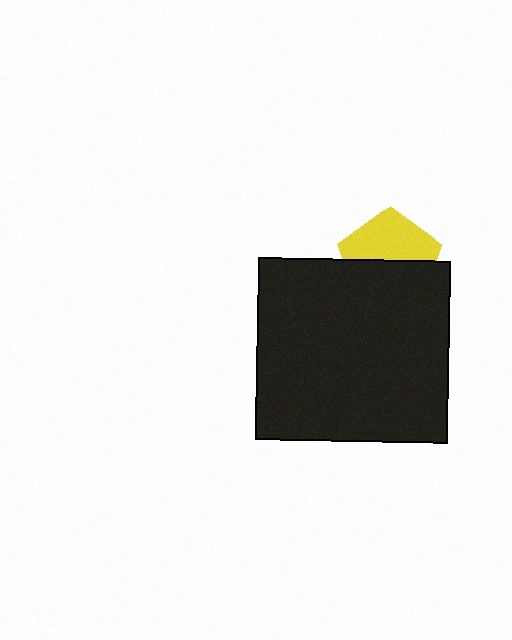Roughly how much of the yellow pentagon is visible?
About half of it is visible (roughly 50%).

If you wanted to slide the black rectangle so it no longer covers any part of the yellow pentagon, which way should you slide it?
Slide it down — that is the most direct way to separate the two shapes.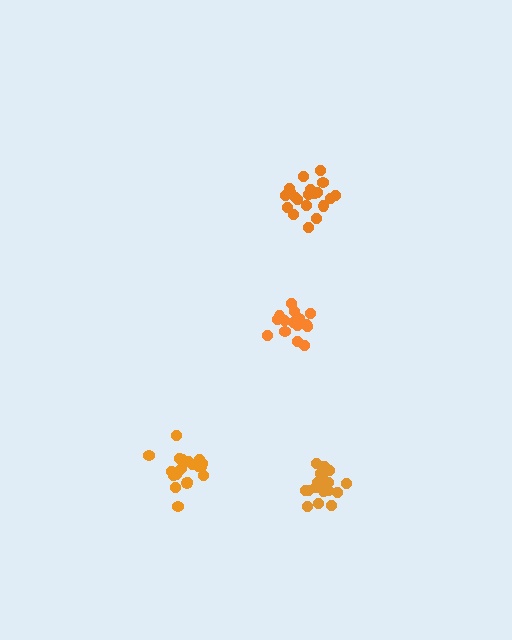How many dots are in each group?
Group 1: 21 dots, Group 2: 19 dots, Group 3: 15 dots, Group 4: 20 dots (75 total).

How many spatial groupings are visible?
There are 4 spatial groupings.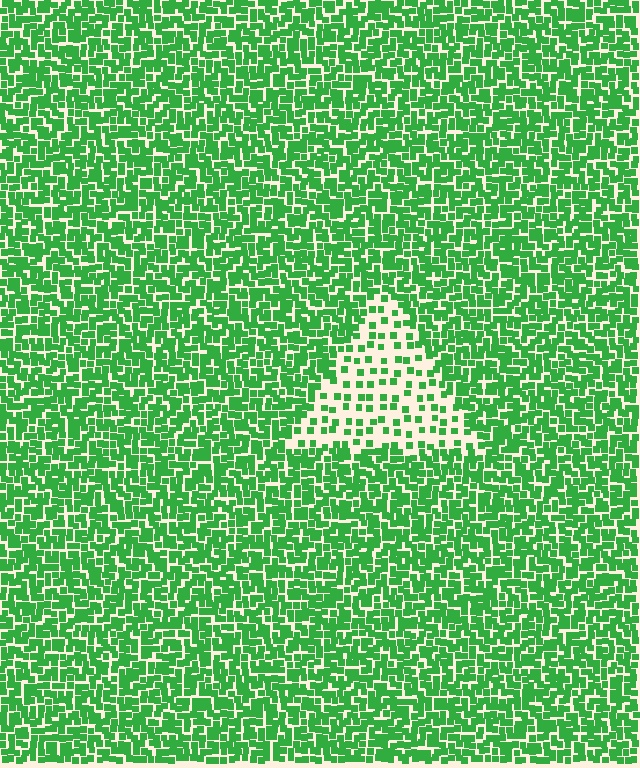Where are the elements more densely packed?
The elements are more densely packed outside the triangle boundary.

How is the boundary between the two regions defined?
The boundary is defined by a change in element density (approximately 2.8x ratio). All elements are the same color, size, and shape.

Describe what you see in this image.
The image contains small green elements arranged at two different densities. A triangle-shaped region is visible where the elements are less densely packed than the surrounding area.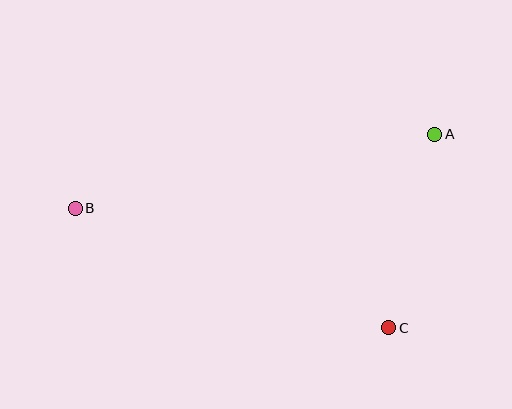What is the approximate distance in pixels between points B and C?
The distance between B and C is approximately 335 pixels.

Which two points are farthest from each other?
Points A and B are farthest from each other.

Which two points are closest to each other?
Points A and C are closest to each other.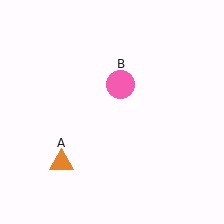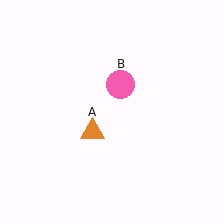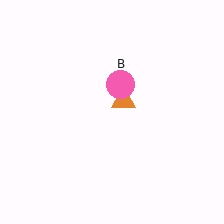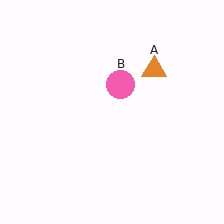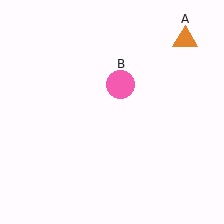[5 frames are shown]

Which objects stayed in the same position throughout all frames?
Pink circle (object B) remained stationary.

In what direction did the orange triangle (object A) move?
The orange triangle (object A) moved up and to the right.